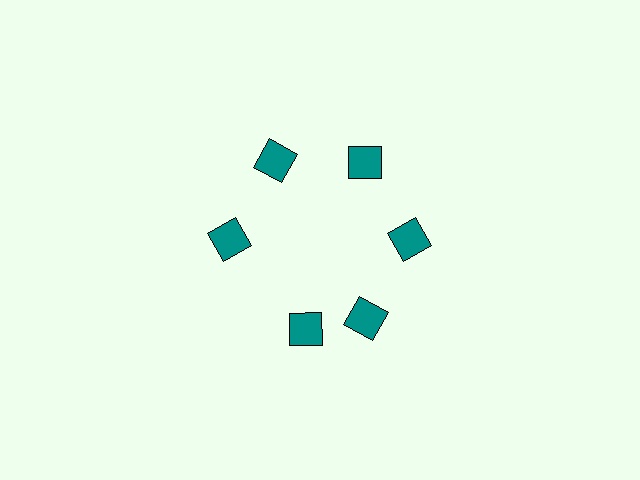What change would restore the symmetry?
The symmetry would be restored by rotating it back into even spacing with its neighbors so that all 6 squares sit at equal angles and equal distance from the center.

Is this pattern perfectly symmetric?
No. The 6 teal squares are arranged in a ring, but one element near the 7 o'clock position is rotated out of alignment along the ring, breaking the 6-fold rotational symmetry.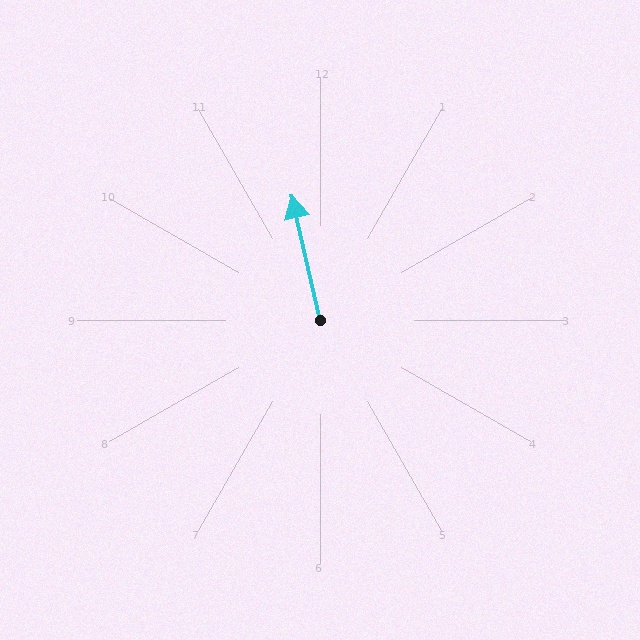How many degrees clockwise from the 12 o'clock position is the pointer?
Approximately 347 degrees.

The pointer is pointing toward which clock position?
Roughly 12 o'clock.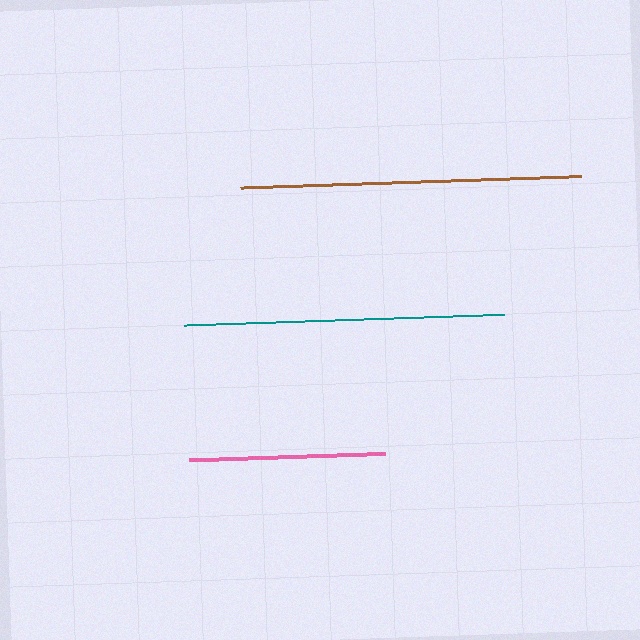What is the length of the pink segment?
The pink segment is approximately 196 pixels long.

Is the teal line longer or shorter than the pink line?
The teal line is longer than the pink line.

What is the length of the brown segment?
The brown segment is approximately 341 pixels long.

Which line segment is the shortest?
The pink line is the shortest at approximately 196 pixels.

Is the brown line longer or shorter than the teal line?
The brown line is longer than the teal line.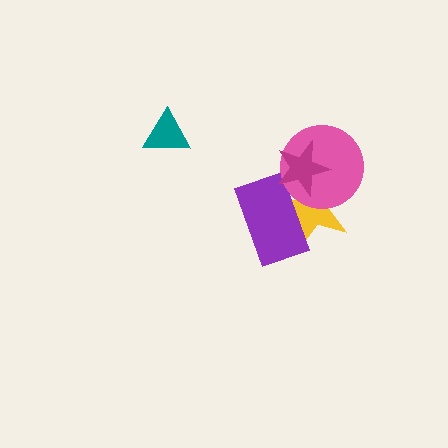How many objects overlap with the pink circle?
3 objects overlap with the pink circle.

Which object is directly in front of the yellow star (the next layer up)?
The purple rectangle is directly in front of the yellow star.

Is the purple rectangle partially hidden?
Yes, it is partially covered by another shape.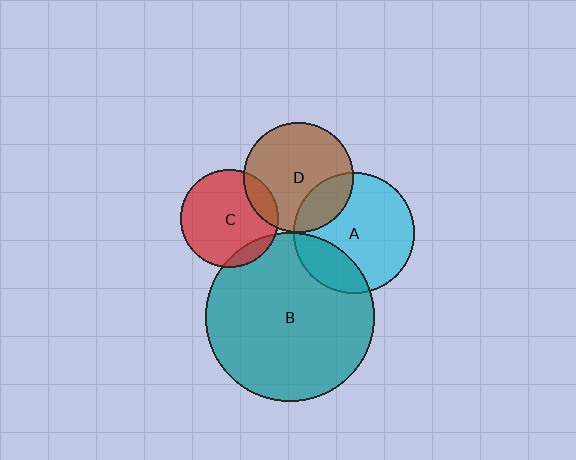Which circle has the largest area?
Circle B (teal).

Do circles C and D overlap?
Yes.